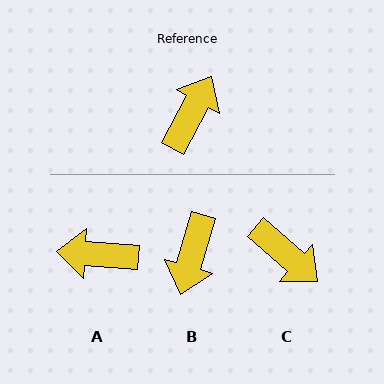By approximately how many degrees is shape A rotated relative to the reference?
Approximately 114 degrees counter-clockwise.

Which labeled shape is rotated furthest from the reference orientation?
B, about 168 degrees away.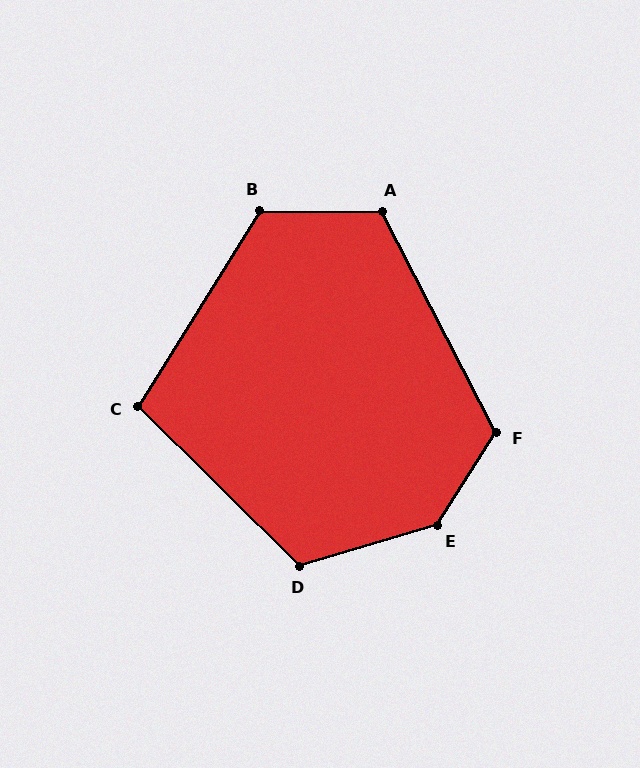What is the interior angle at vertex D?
Approximately 119 degrees (obtuse).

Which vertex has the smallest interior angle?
C, at approximately 103 degrees.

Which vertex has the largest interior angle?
E, at approximately 140 degrees.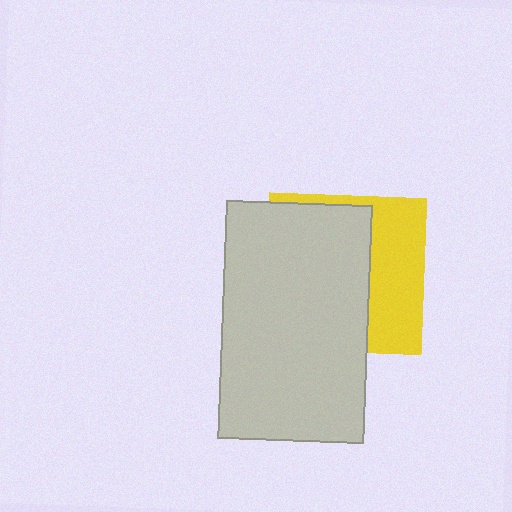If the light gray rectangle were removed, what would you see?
You would see the complete yellow square.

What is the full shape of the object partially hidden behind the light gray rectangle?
The partially hidden object is a yellow square.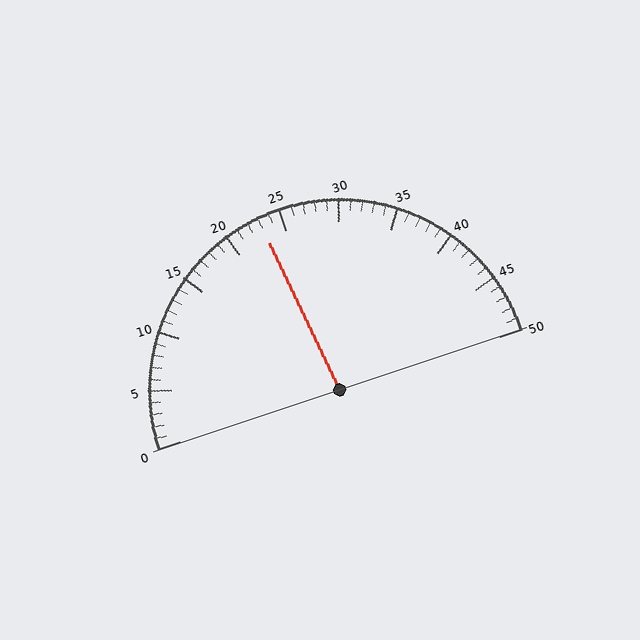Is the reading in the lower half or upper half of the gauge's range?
The reading is in the lower half of the range (0 to 50).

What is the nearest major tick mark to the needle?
The nearest major tick mark is 25.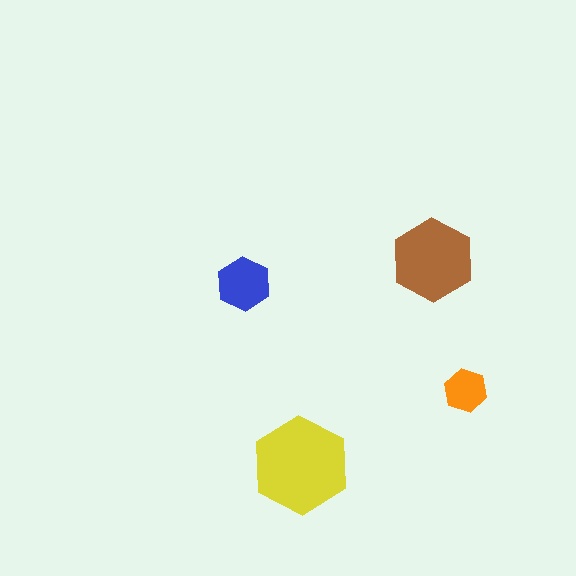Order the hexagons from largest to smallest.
the yellow one, the brown one, the blue one, the orange one.